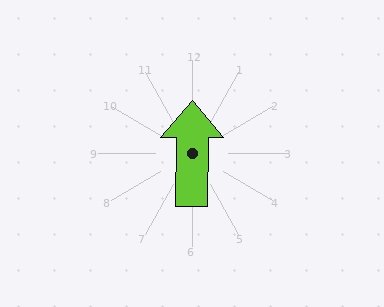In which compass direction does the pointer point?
North.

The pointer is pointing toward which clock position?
Roughly 12 o'clock.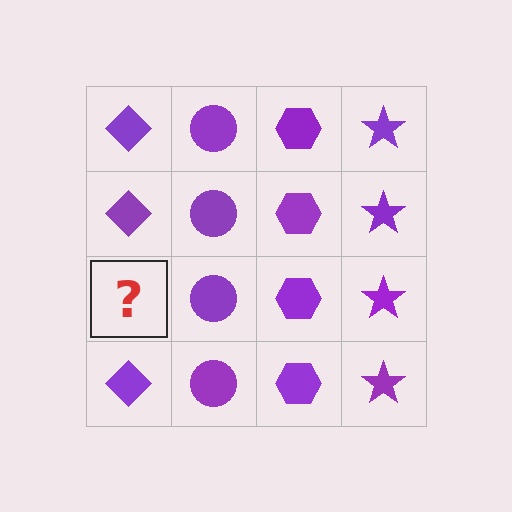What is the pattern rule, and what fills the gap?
The rule is that each column has a consistent shape. The gap should be filled with a purple diamond.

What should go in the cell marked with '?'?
The missing cell should contain a purple diamond.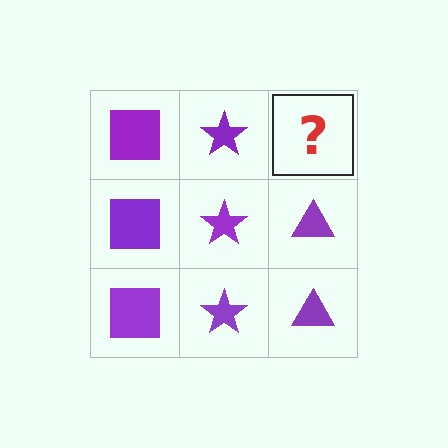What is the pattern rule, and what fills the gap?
The rule is that each column has a consistent shape. The gap should be filled with a purple triangle.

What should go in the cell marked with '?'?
The missing cell should contain a purple triangle.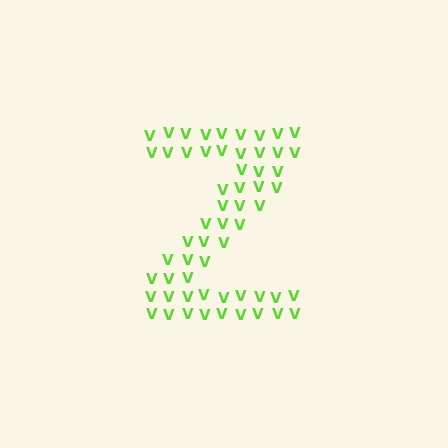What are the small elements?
The small elements are letter V's.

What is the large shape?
The large shape is the letter Z.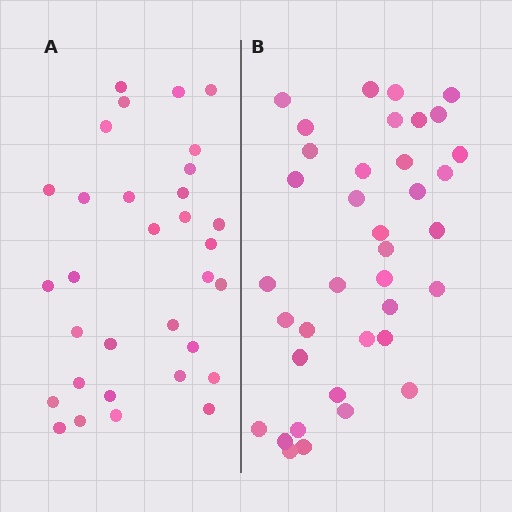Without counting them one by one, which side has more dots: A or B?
Region B (the right region) has more dots.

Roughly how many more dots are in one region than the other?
Region B has about 5 more dots than region A.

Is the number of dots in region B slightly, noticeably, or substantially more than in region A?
Region B has only slightly more — the two regions are fairly close. The ratio is roughly 1.2 to 1.